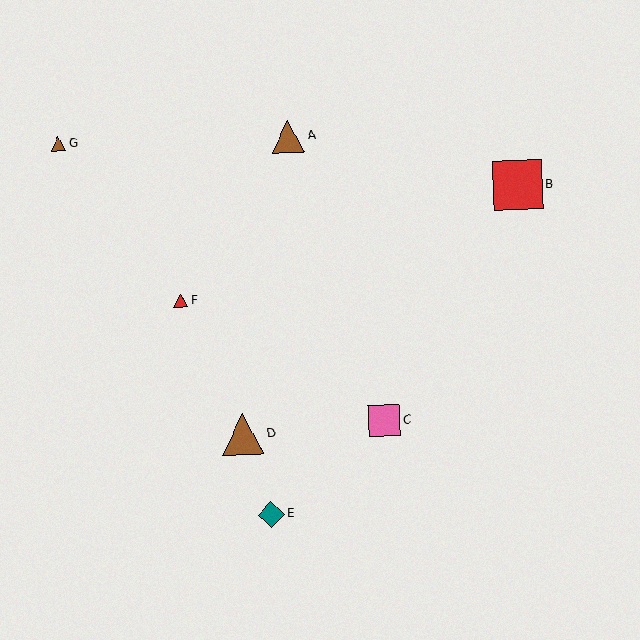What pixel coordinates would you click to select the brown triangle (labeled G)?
Click at (58, 144) to select the brown triangle G.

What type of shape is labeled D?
Shape D is a brown triangle.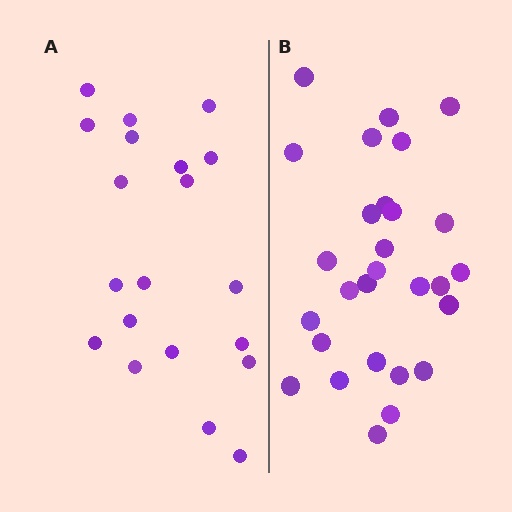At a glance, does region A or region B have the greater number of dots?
Region B (the right region) has more dots.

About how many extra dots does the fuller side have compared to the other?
Region B has roughly 8 or so more dots than region A.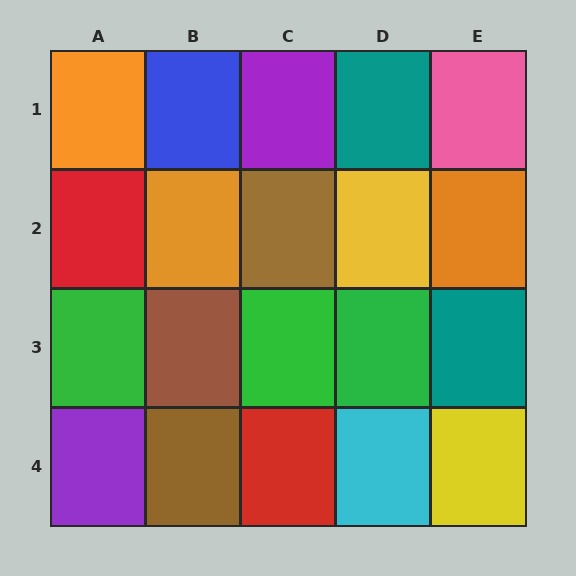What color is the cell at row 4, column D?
Cyan.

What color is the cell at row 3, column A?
Green.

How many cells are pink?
1 cell is pink.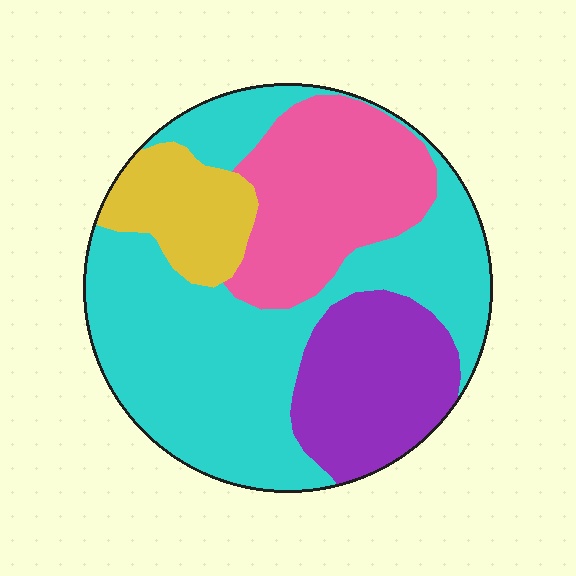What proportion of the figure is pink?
Pink covers around 20% of the figure.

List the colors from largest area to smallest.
From largest to smallest: cyan, pink, purple, yellow.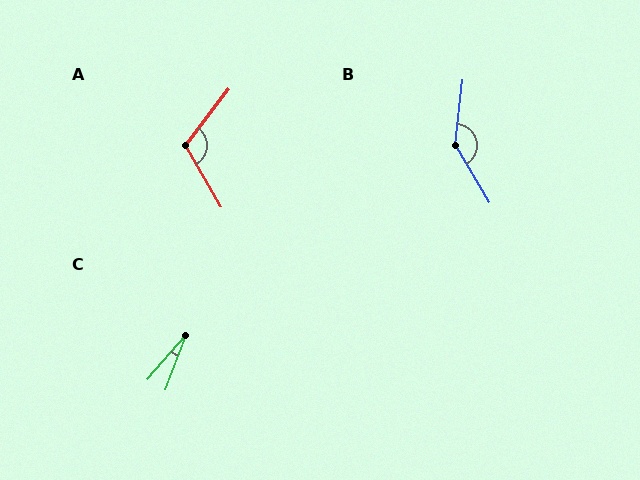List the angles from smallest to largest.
C (20°), A (112°), B (143°).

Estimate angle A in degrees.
Approximately 112 degrees.